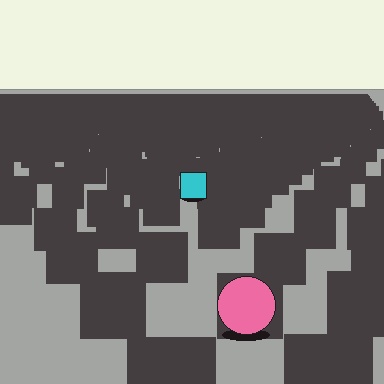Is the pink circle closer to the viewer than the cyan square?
Yes. The pink circle is closer — you can tell from the texture gradient: the ground texture is coarser near it.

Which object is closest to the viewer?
The pink circle is closest. The texture marks near it are larger and more spread out.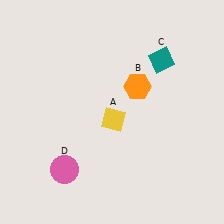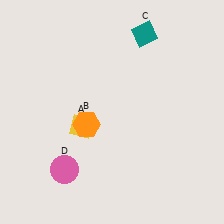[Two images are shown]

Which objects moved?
The objects that moved are: the yellow diamond (A), the orange hexagon (B), the teal diamond (C).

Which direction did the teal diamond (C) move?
The teal diamond (C) moved up.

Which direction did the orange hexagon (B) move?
The orange hexagon (B) moved left.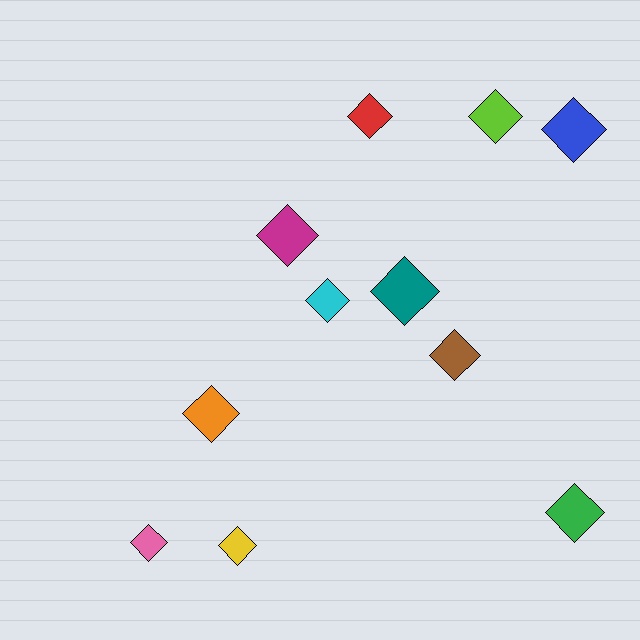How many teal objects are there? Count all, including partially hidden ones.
There is 1 teal object.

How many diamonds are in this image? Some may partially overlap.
There are 11 diamonds.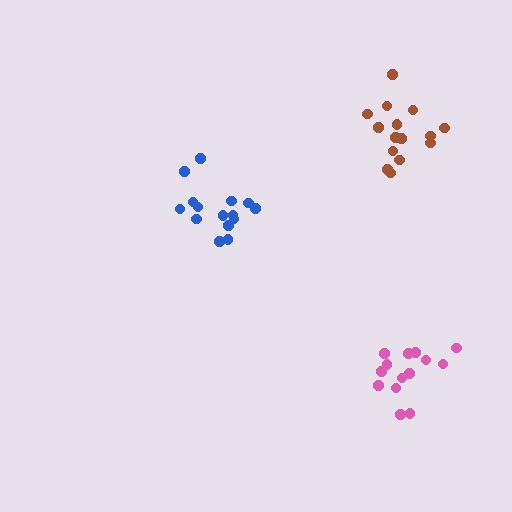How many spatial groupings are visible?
There are 3 spatial groupings.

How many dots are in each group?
Group 1: 15 dots, Group 2: 15 dots, Group 3: 14 dots (44 total).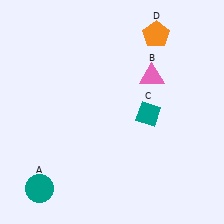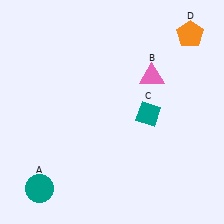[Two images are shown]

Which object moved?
The orange pentagon (D) moved right.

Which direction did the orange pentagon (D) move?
The orange pentagon (D) moved right.